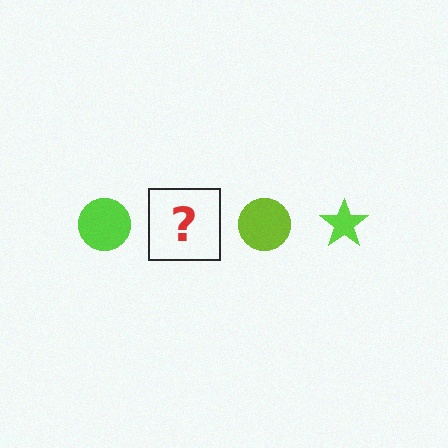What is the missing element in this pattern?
The missing element is a lime star.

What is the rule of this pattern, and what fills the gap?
The rule is that the pattern cycles through circle, star shapes in lime. The gap should be filled with a lime star.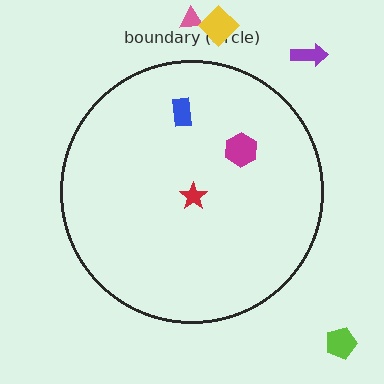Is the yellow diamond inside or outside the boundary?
Outside.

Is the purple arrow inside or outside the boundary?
Outside.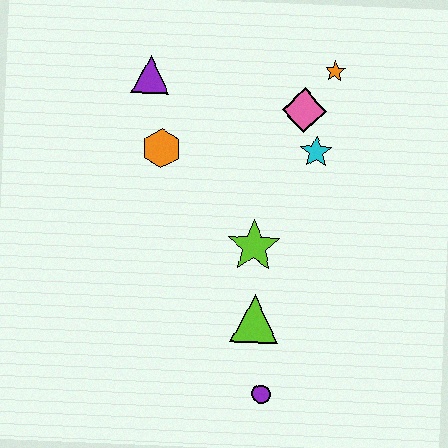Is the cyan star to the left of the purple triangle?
No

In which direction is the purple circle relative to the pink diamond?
The purple circle is below the pink diamond.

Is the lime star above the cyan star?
No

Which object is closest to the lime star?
The lime triangle is closest to the lime star.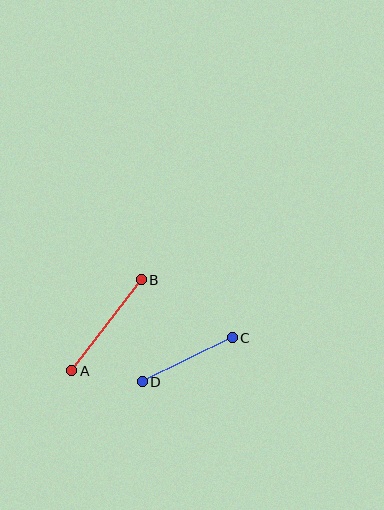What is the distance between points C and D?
The distance is approximately 100 pixels.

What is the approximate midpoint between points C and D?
The midpoint is at approximately (187, 360) pixels.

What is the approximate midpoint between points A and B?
The midpoint is at approximately (106, 325) pixels.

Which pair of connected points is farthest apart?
Points A and B are farthest apart.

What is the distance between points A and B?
The distance is approximately 114 pixels.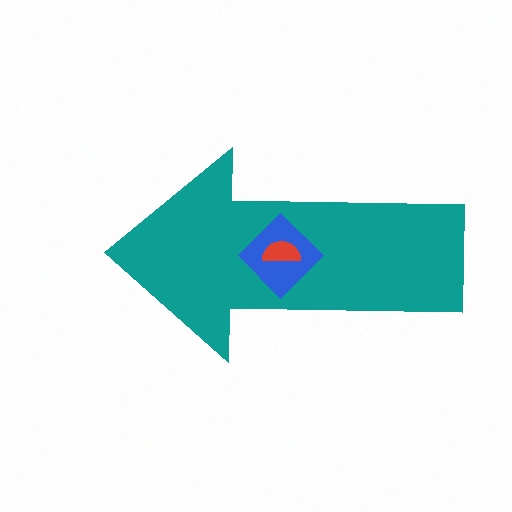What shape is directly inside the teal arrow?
The blue diamond.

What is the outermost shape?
The teal arrow.